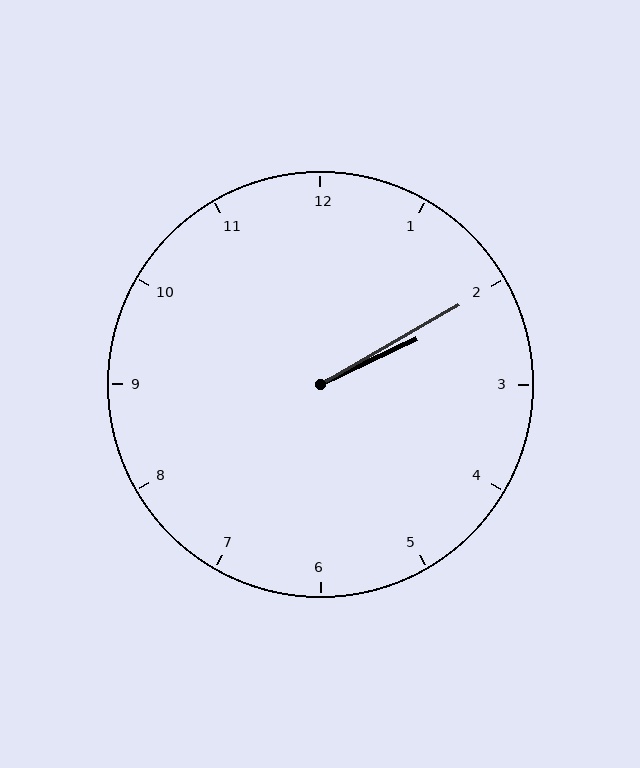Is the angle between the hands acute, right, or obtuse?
It is acute.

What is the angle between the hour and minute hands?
Approximately 5 degrees.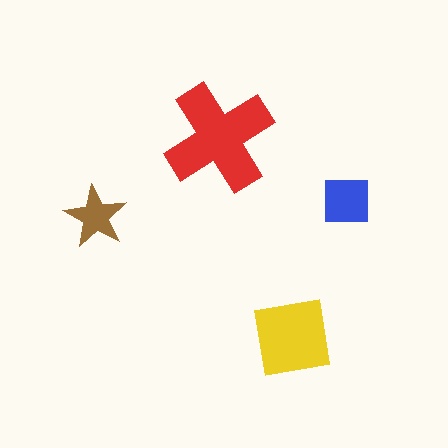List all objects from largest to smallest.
The red cross, the yellow square, the blue square, the brown star.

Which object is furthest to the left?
The brown star is leftmost.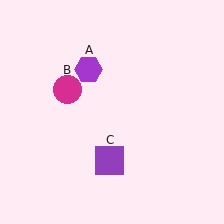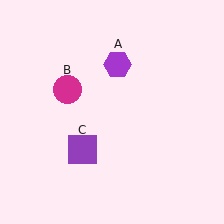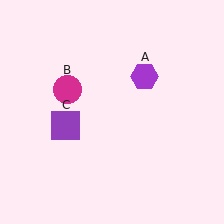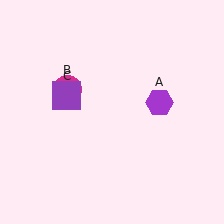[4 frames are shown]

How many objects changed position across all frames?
2 objects changed position: purple hexagon (object A), purple square (object C).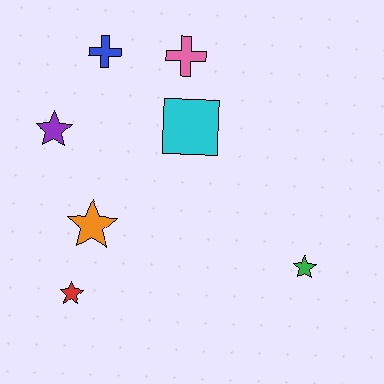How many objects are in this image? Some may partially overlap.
There are 7 objects.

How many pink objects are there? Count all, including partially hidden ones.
There is 1 pink object.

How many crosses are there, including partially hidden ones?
There are 2 crosses.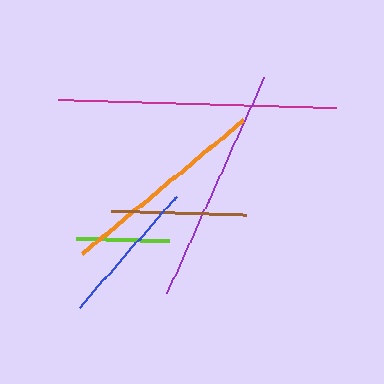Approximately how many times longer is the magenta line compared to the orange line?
The magenta line is approximately 1.3 times the length of the orange line.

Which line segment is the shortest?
The lime line is the shortest at approximately 93 pixels.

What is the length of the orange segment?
The orange segment is approximately 209 pixels long.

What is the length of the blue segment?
The blue segment is approximately 147 pixels long.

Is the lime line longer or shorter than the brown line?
The brown line is longer than the lime line.